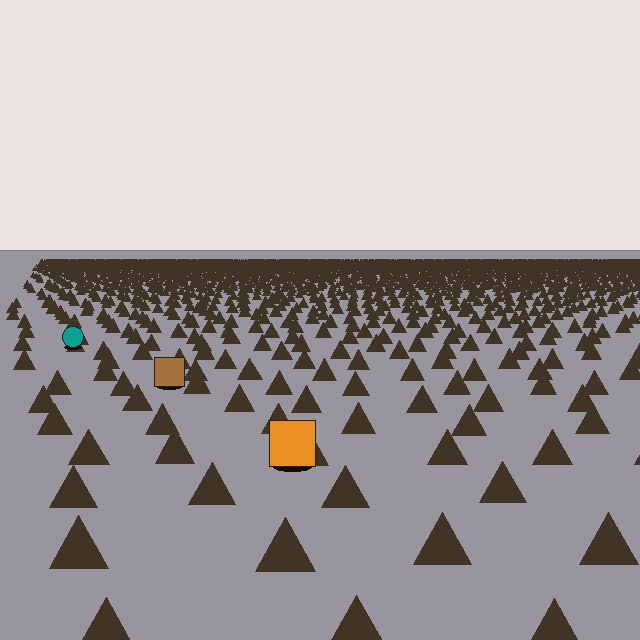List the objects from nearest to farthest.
From nearest to farthest: the orange square, the brown square, the teal circle.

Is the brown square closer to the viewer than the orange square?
No. The orange square is closer — you can tell from the texture gradient: the ground texture is coarser near it.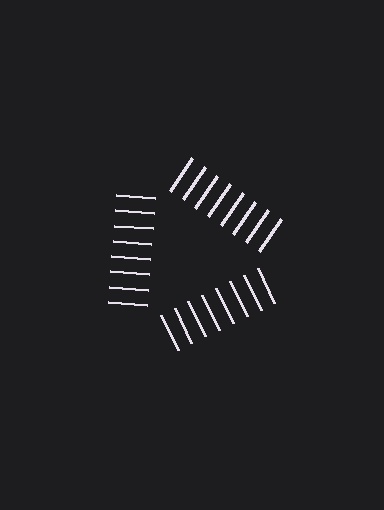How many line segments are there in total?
24 — 8 along each of the 3 edges.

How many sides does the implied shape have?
3 sides — the line-ends trace a triangle.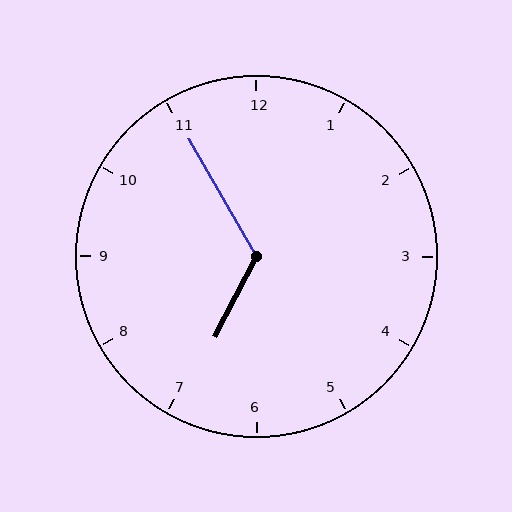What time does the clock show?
6:55.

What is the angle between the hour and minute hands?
Approximately 122 degrees.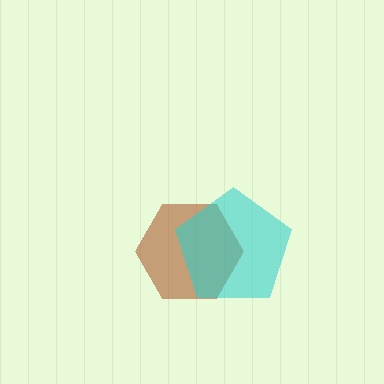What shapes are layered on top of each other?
The layered shapes are: a brown hexagon, a cyan pentagon.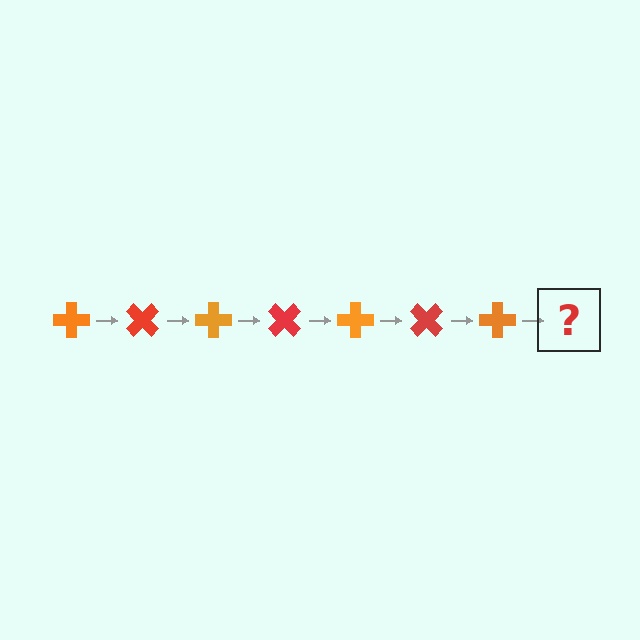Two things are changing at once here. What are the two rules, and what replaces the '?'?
The two rules are that it rotates 45 degrees each step and the color cycles through orange and red. The '?' should be a red cross, rotated 315 degrees from the start.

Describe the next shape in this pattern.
It should be a red cross, rotated 315 degrees from the start.